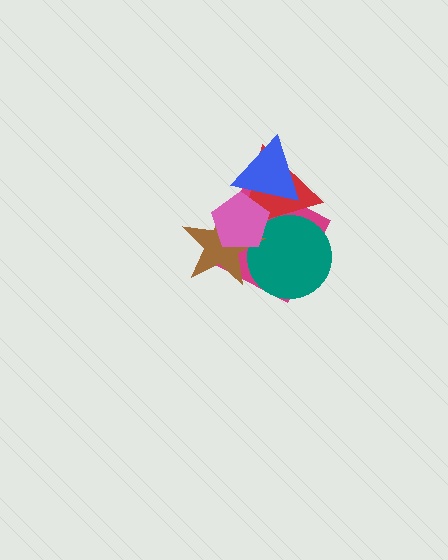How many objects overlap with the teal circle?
4 objects overlap with the teal circle.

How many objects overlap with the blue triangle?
3 objects overlap with the blue triangle.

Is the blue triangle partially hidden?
Yes, it is partially covered by another shape.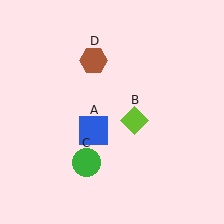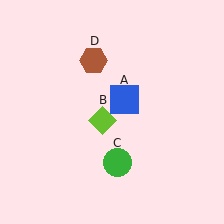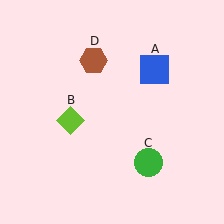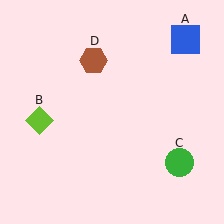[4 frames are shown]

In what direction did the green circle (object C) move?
The green circle (object C) moved right.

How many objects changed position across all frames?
3 objects changed position: blue square (object A), lime diamond (object B), green circle (object C).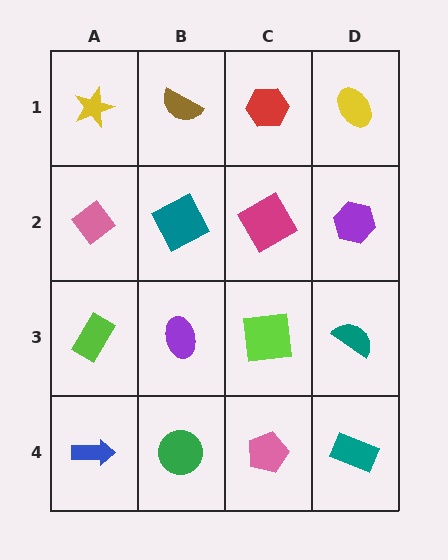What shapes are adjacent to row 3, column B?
A teal square (row 2, column B), a green circle (row 4, column B), a lime rectangle (row 3, column A), a lime square (row 3, column C).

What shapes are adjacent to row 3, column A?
A pink diamond (row 2, column A), a blue arrow (row 4, column A), a purple ellipse (row 3, column B).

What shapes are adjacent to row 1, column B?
A teal square (row 2, column B), a yellow star (row 1, column A), a red hexagon (row 1, column C).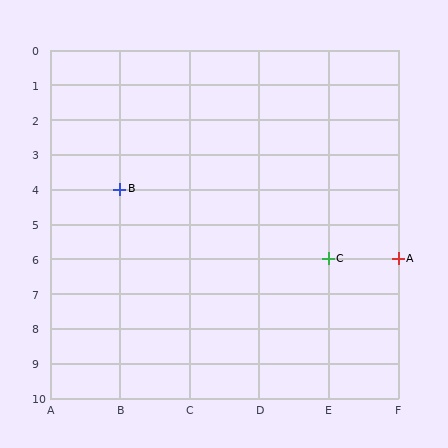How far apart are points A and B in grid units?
Points A and B are 4 columns and 2 rows apart (about 4.5 grid units diagonally).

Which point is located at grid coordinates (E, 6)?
Point C is at (E, 6).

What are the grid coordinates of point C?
Point C is at grid coordinates (E, 6).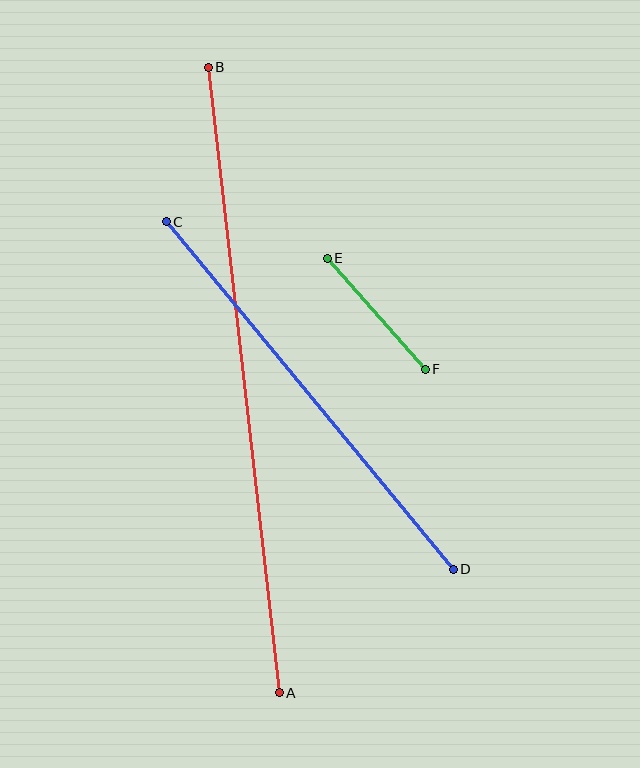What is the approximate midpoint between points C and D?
The midpoint is at approximately (310, 395) pixels.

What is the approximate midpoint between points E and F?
The midpoint is at approximately (376, 314) pixels.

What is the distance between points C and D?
The distance is approximately 450 pixels.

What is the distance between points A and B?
The distance is approximately 629 pixels.